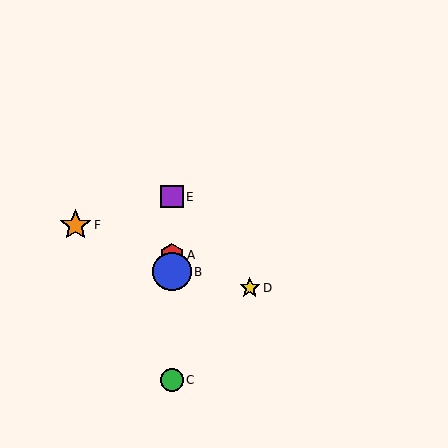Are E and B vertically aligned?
Yes, both are at x≈172.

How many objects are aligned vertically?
4 objects (A, B, C, E) are aligned vertically.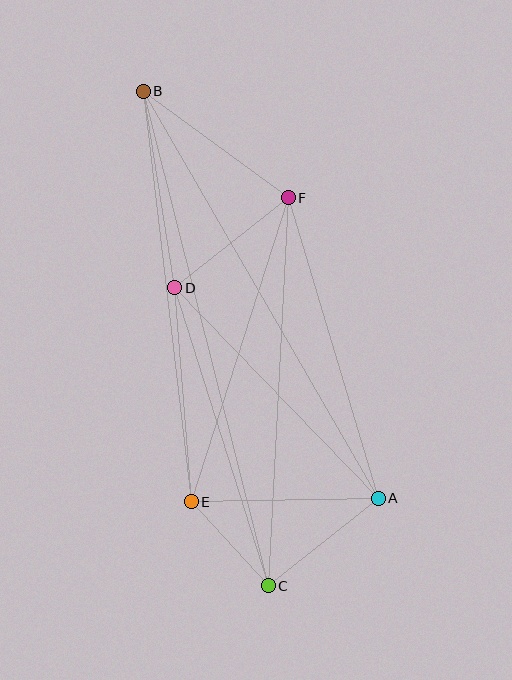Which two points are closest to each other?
Points C and E are closest to each other.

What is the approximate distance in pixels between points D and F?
The distance between D and F is approximately 145 pixels.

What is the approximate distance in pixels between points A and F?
The distance between A and F is approximately 314 pixels.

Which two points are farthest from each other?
Points B and C are farthest from each other.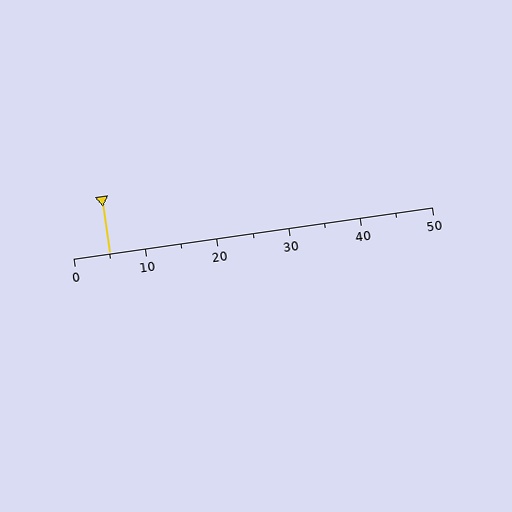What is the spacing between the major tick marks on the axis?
The major ticks are spaced 10 apart.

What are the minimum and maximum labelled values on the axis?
The axis runs from 0 to 50.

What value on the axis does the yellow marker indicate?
The marker indicates approximately 5.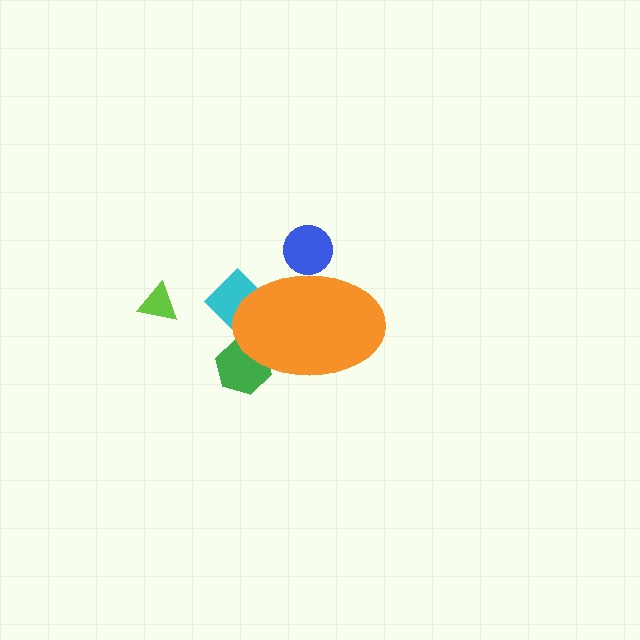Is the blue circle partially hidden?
Yes, the blue circle is partially hidden behind the orange ellipse.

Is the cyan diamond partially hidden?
Yes, the cyan diamond is partially hidden behind the orange ellipse.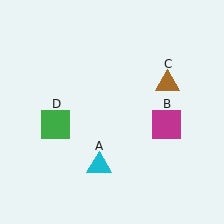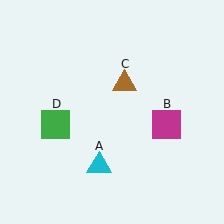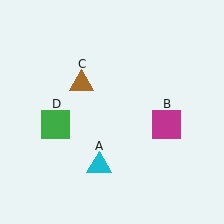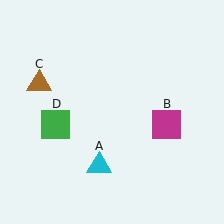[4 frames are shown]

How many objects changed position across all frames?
1 object changed position: brown triangle (object C).